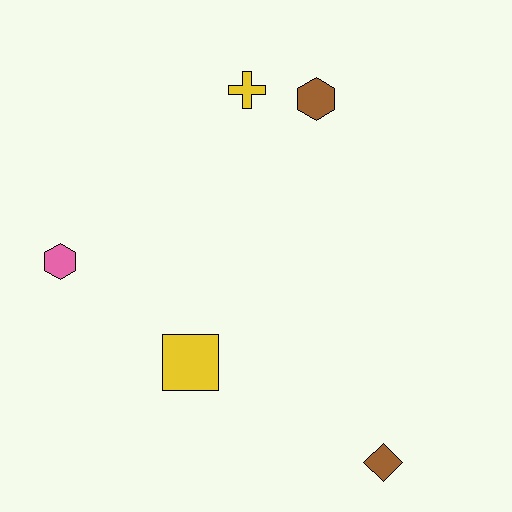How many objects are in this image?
There are 5 objects.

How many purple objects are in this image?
There are no purple objects.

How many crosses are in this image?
There is 1 cross.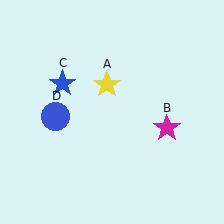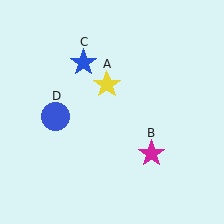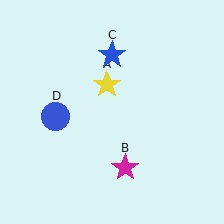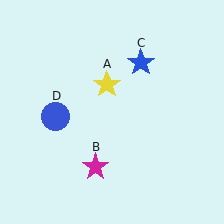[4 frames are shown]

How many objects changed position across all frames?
2 objects changed position: magenta star (object B), blue star (object C).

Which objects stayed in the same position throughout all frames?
Yellow star (object A) and blue circle (object D) remained stationary.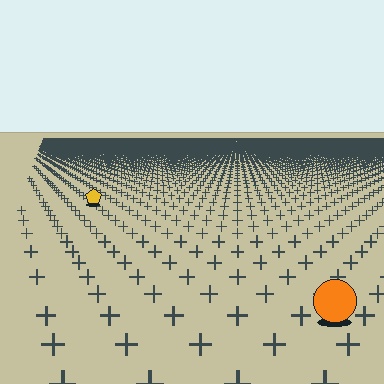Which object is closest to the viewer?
The orange circle is closest. The texture marks near it are larger and more spread out.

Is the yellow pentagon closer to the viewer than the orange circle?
No. The orange circle is closer — you can tell from the texture gradient: the ground texture is coarser near it.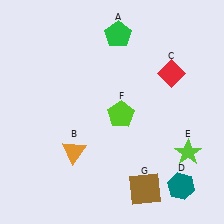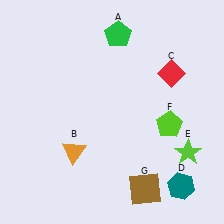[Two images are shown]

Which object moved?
The lime pentagon (F) moved right.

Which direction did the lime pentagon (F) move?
The lime pentagon (F) moved right.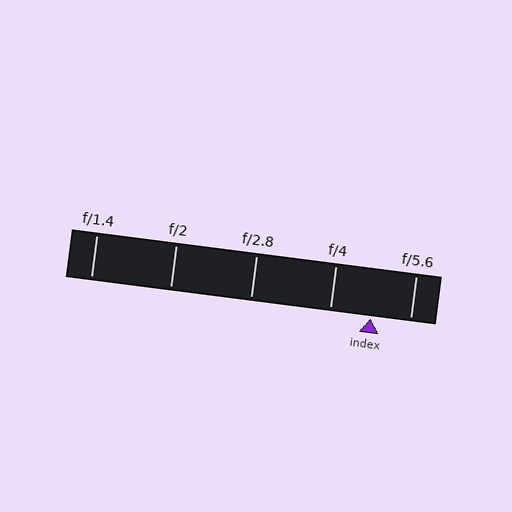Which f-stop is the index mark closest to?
The index mark is closest to f/5.6.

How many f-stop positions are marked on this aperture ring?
There are 5 f-stop positions marked.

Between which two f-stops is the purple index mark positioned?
The index mark is between f/4 and f/5.6.